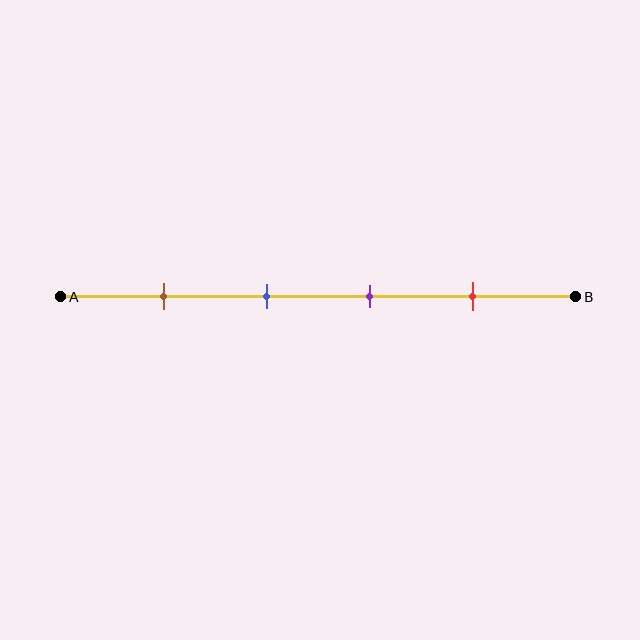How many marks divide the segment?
There are 4 marks dividing the segment.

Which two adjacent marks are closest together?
The blue and purple marks are the closest adjacent pair.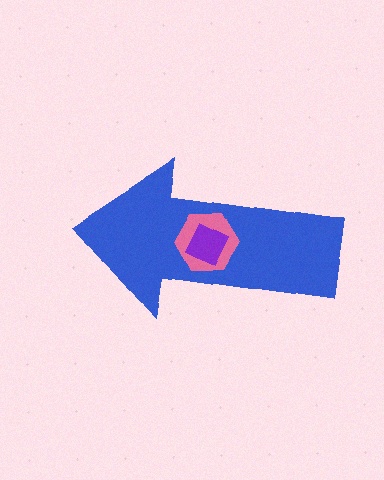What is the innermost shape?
The purple diamond.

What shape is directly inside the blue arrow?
The pink hexagon.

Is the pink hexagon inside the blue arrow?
Yes.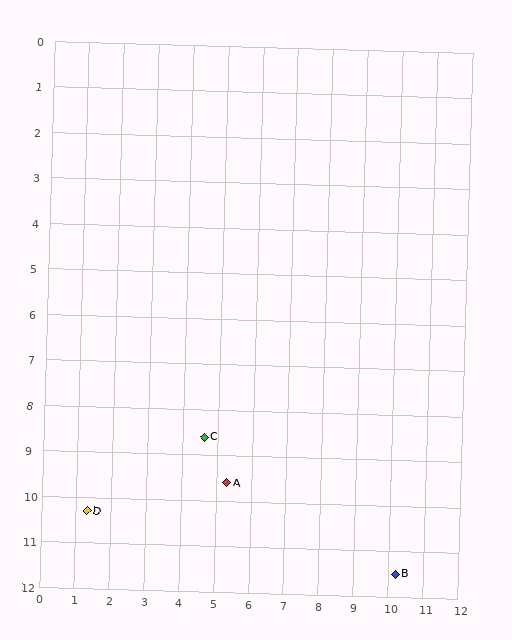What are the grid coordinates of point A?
Point A is at approximately (5.3, 9.6).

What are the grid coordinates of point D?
Point D is at approximately (1.3, 10.3).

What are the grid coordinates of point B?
Point B is at approximately (10.2, 11.5).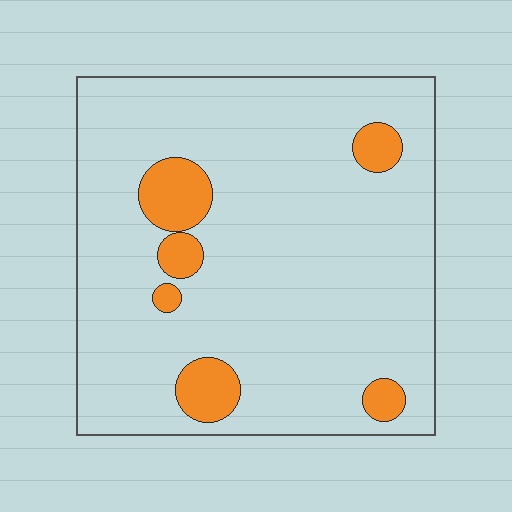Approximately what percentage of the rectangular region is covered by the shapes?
Approximately 10%.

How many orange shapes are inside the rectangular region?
6.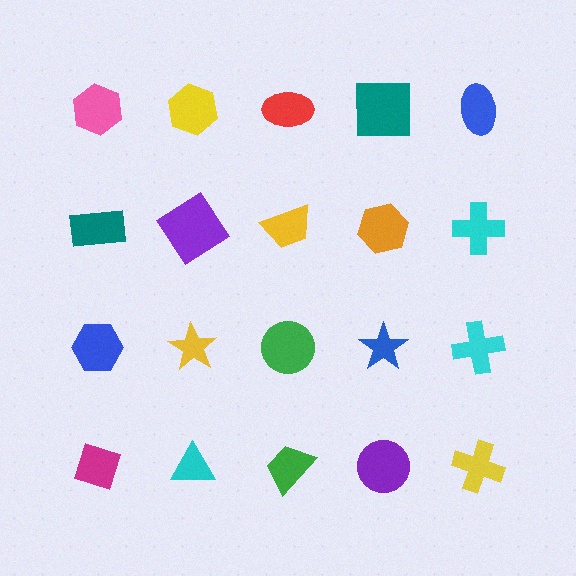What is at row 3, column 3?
A green circle.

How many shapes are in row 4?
5 shapes.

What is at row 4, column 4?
A purple circle.